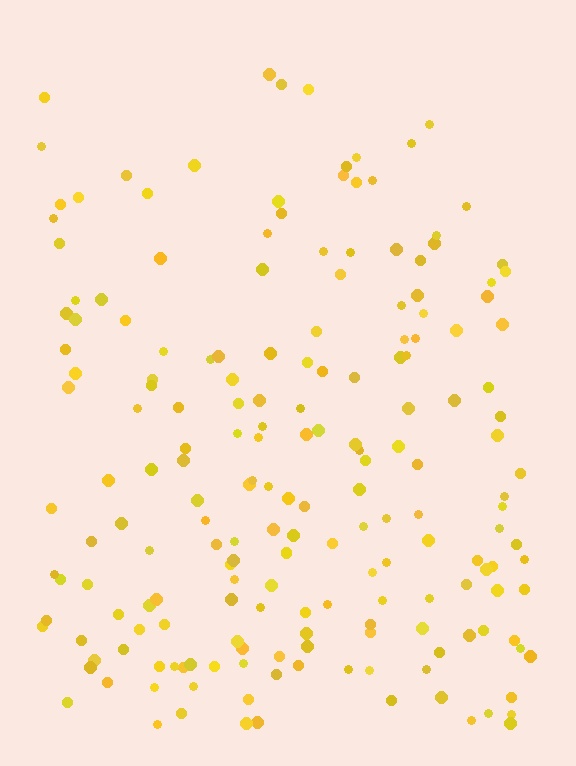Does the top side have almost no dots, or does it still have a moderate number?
Still a moderate number, just noticeably fewer than the bottom.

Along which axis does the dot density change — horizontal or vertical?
Vertical.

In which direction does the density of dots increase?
From top to bottom, with the bottom side densest.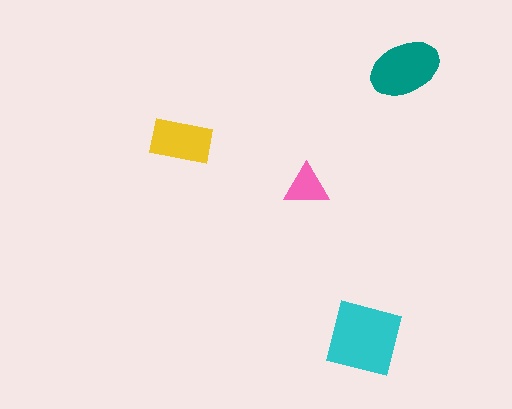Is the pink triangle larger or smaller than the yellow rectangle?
Smaller.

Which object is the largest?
The cyan square.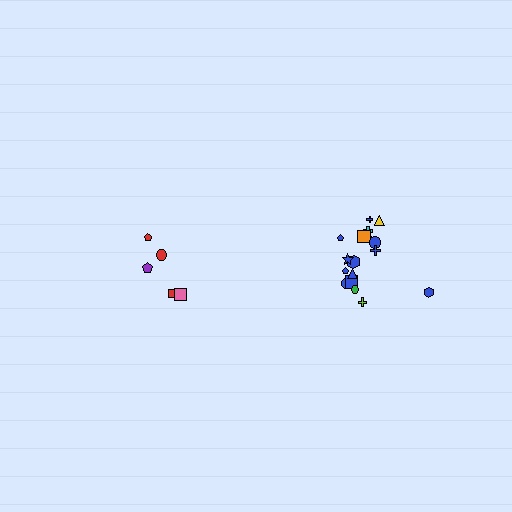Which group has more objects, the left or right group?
The right group.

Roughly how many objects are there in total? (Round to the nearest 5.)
Roughly 25 objects in total.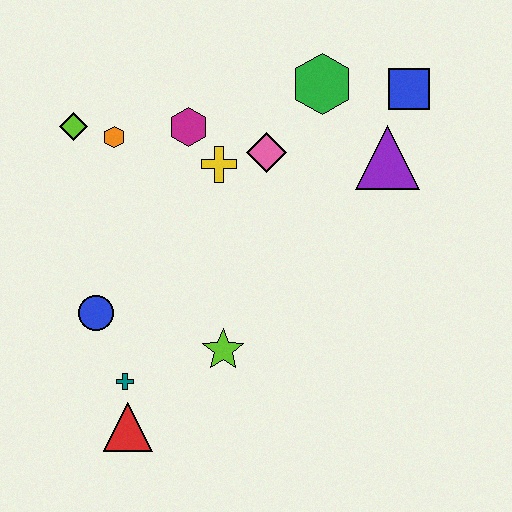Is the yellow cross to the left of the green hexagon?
Yes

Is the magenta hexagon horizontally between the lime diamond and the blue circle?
No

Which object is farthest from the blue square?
The red triangle is farthest from the blue square.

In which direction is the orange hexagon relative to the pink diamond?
The orange hexagon is to the left of the pink diamond.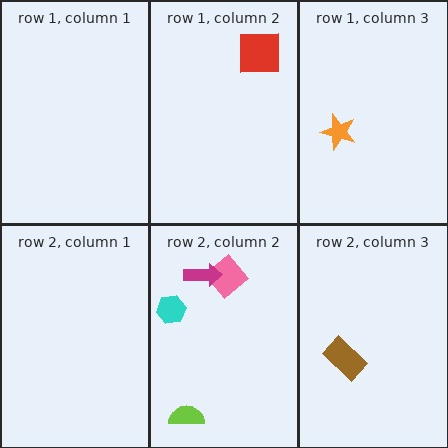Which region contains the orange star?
The row 1, column 3 region.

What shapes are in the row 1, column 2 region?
The red square.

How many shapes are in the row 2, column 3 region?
1.